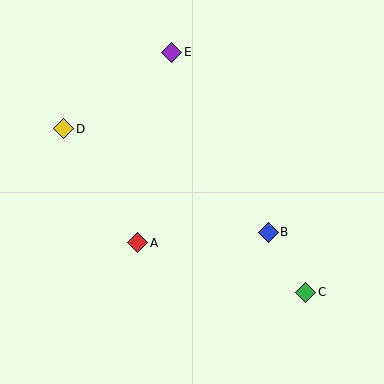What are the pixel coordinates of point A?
Point A is at (138, 243).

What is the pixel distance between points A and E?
The distance between A and E is 193 pixels.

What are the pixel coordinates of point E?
Point E is at (172, 52).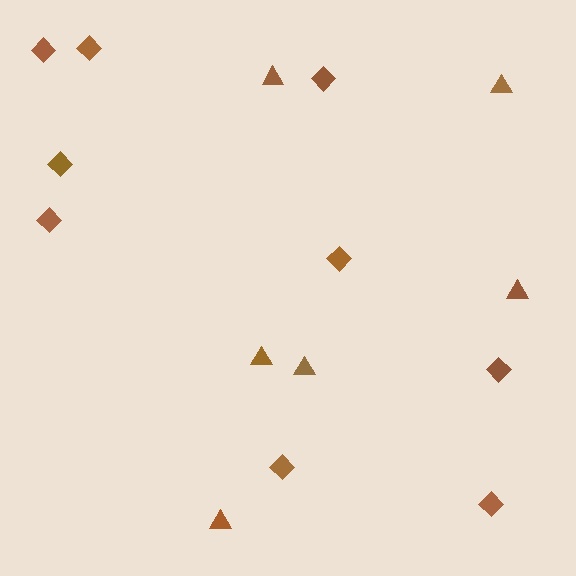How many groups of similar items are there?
There are 2 groups: one group of triangles (6) and one group of diamonds (9).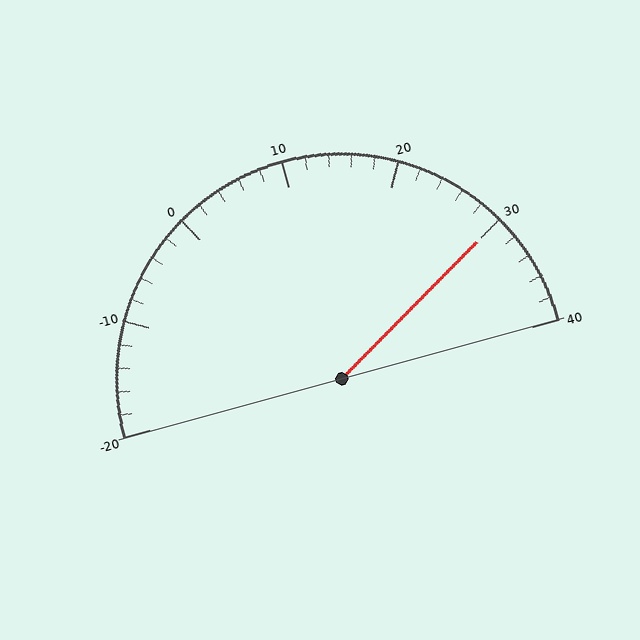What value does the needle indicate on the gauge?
The needle indicates approximately 30.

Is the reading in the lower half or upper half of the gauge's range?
The reading is in the upper half of the range (-20 to 40).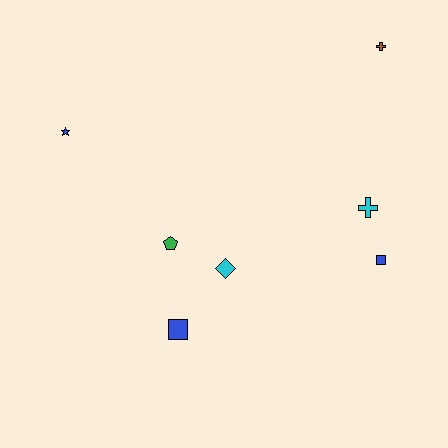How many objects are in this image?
There are 7 objects.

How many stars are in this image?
There is 1 star.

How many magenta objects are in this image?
There are no magenta objects.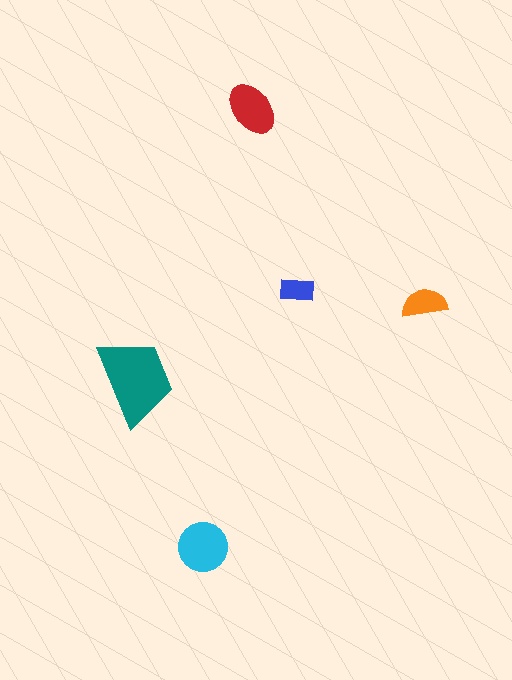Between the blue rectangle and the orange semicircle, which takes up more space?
The orange semicircle.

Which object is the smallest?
The blue rectangle.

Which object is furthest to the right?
The orange semicircle is rightmost.